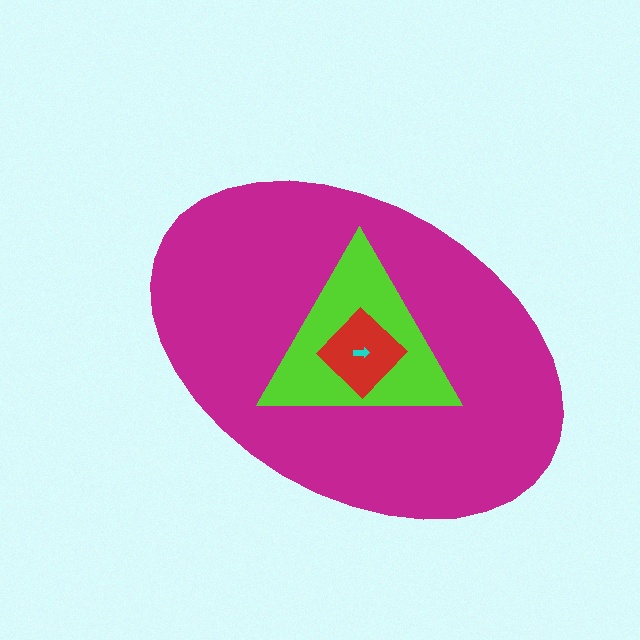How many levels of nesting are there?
4.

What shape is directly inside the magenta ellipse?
The lime triangle.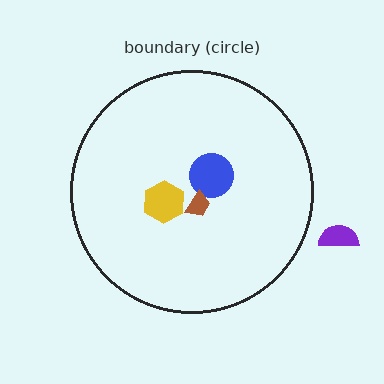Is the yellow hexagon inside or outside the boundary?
Inside.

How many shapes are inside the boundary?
3 inside, 1 outside.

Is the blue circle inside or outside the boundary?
Inside.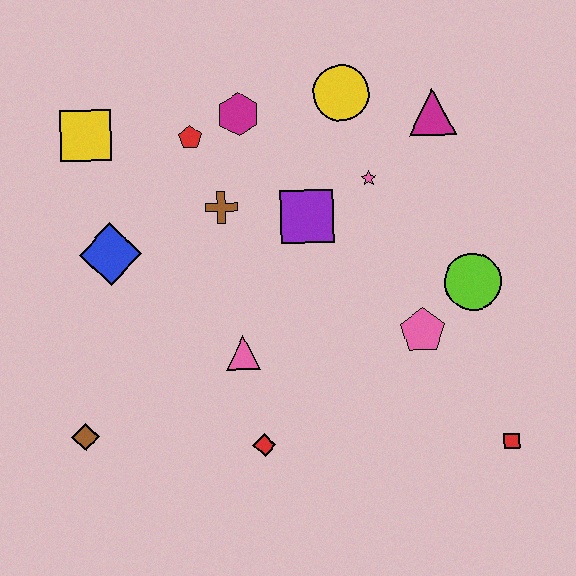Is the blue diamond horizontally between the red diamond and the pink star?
No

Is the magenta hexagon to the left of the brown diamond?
No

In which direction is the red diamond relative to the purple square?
The red diamond is below the purple square.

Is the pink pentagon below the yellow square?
Yes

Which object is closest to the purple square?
The pink star is closest to the purple square.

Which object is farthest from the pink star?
The brown diamond is farthest from the pink star.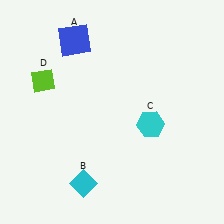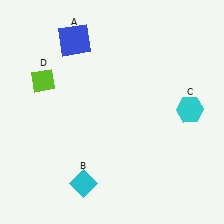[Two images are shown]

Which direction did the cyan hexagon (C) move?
The cyan hexagon (C) moved right.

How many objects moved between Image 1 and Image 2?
1 object moved between the two images.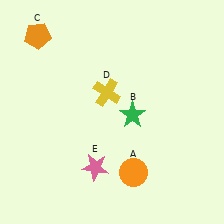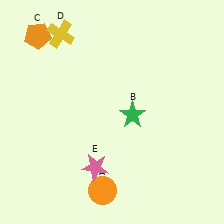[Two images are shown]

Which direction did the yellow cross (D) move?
The yellow cross (D) moved up.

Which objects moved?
The objects that moved are: the orange circle (A), the yellow cross (D).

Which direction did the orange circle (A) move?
The orange circle (A) moved left.